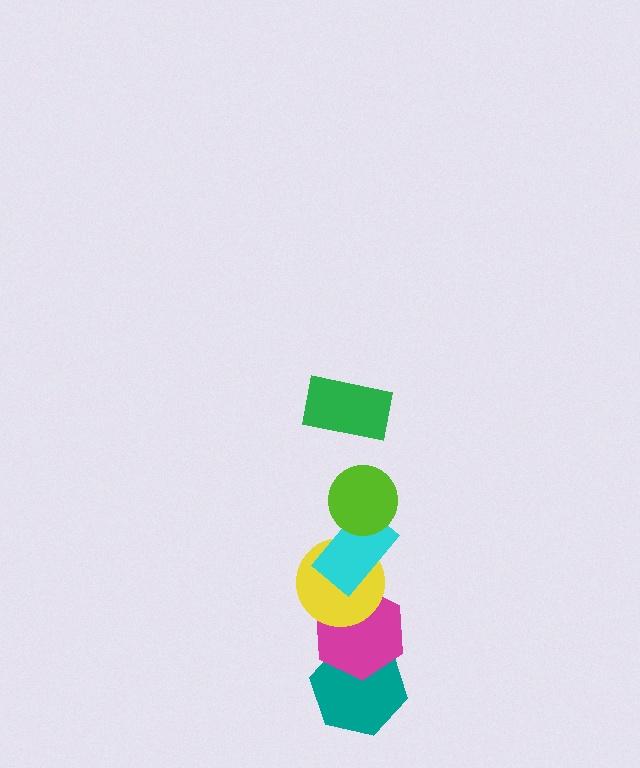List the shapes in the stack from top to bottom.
From top to bottom: the green rectangle, the lime circle, the cyan rectangle, the yellow circle, the magenta hexagon, the teal hexagon.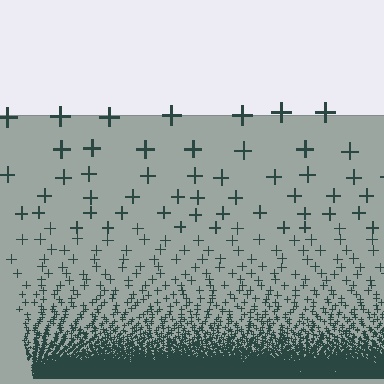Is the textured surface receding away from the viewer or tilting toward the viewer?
The surface appears to tilt toward the viewer. Texture elements get larger and sparser toward the top.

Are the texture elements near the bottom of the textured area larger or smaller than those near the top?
Smaller. The gradient is inverted — elements near the bottom are smaller and denser.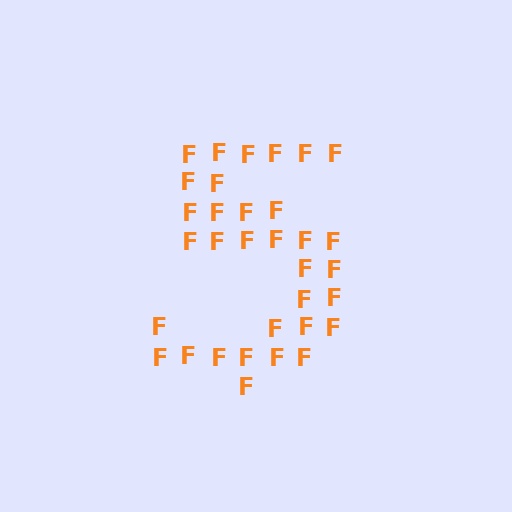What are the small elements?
The small elements are letter F's.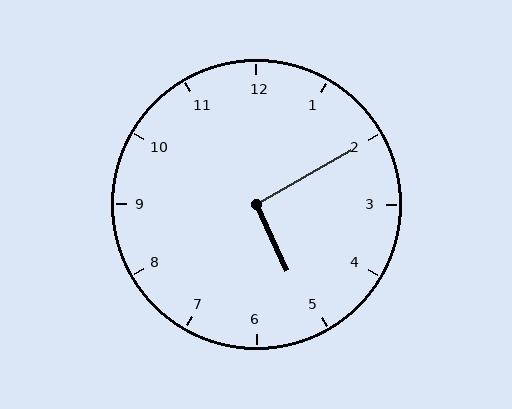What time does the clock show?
5:10.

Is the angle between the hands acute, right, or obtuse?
It is right.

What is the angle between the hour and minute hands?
Approximately 95 degrees.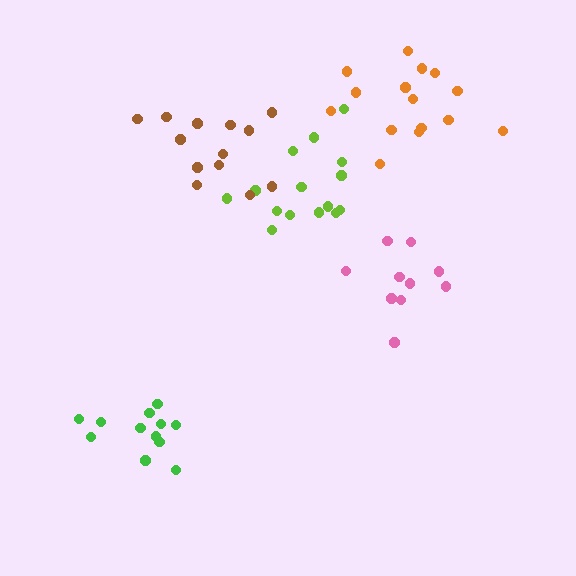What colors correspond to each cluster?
The clusters are colored: lime, pink, orange, brown, green.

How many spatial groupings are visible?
There are 5 spatial groupings.